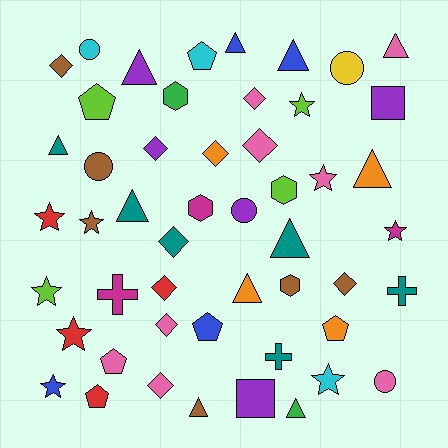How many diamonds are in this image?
There are 10 diamonds.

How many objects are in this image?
There are 50 objects.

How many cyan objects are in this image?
There are 3 cyan objects.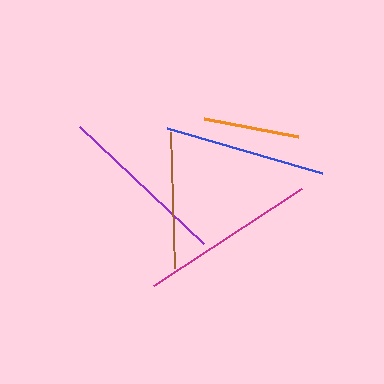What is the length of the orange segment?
The orange segment is approximately 96 pixels long.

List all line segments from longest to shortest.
From longest to shortest: magenta, purple, blue, brown, orange.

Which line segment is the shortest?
The orange line is the shortest at approximately 96 pixels.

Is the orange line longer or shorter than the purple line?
The purple line is longer than the orange line.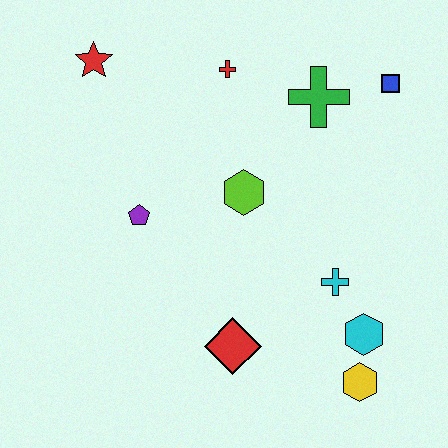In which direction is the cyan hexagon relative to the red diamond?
The cyan hexagon is to the right of the red diamond.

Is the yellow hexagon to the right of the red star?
Yes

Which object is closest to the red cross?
The green cross is closest to the red cross.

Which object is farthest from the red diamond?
The red star is farthest from the red diamond.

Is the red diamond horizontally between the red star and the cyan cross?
Yes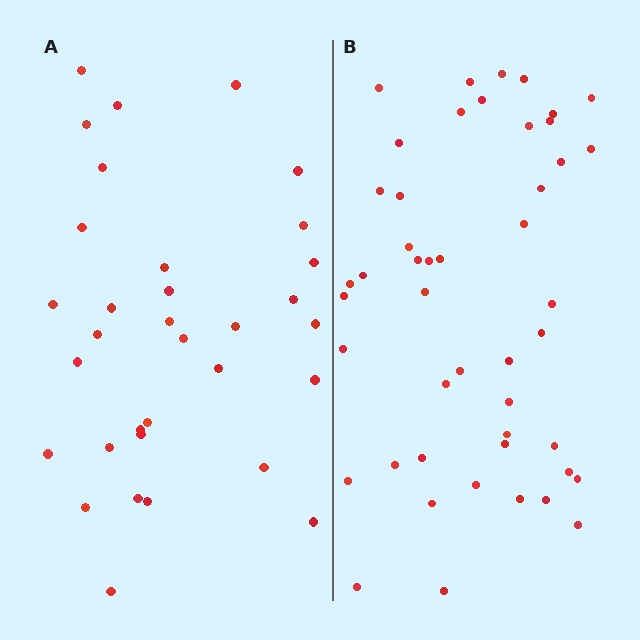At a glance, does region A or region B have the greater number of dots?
Region B (the right region) has more dots.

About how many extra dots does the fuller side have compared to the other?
Region B has approximately 15 more dots than region A.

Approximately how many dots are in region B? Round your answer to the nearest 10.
About 50 dots. (The exact count is 47, which rounds to 50.)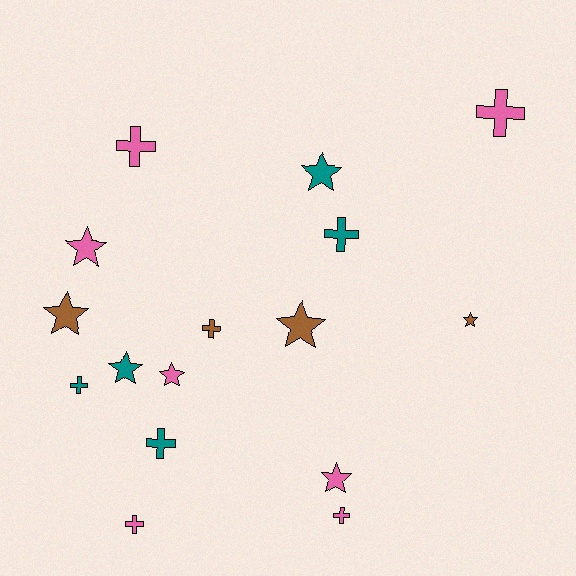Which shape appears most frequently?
Cross, with 8 objects.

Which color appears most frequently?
Pink, with 7 objects.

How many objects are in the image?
There are 16 objects.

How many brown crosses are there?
There is 1 brown cross.